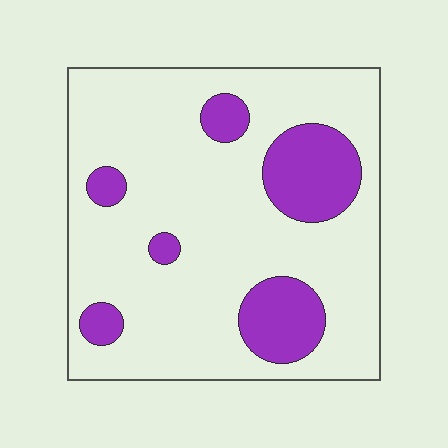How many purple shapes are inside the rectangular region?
6.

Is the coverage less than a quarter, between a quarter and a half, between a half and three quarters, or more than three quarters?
Less than a quarter.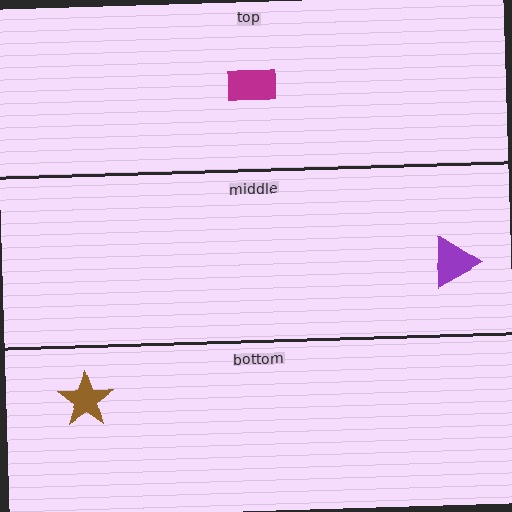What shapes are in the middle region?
The purple triangle.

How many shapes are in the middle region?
1.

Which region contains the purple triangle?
The middle region.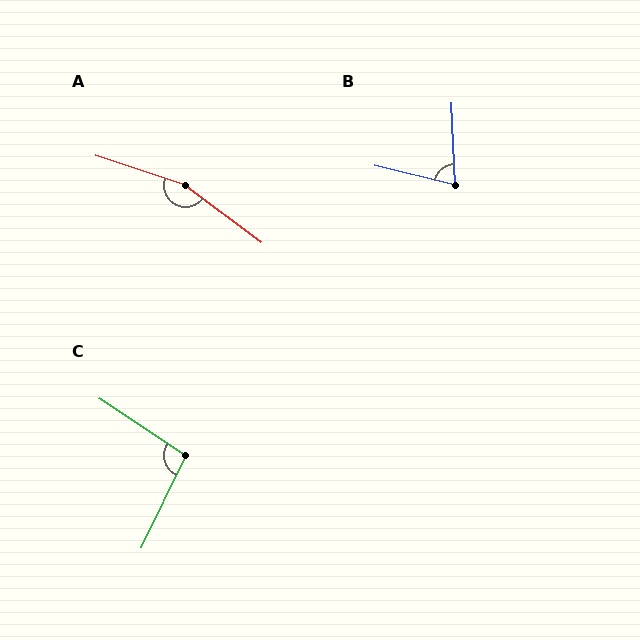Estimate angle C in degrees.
Approximately 98 degrees.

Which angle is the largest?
A, at approximately 161 degrees.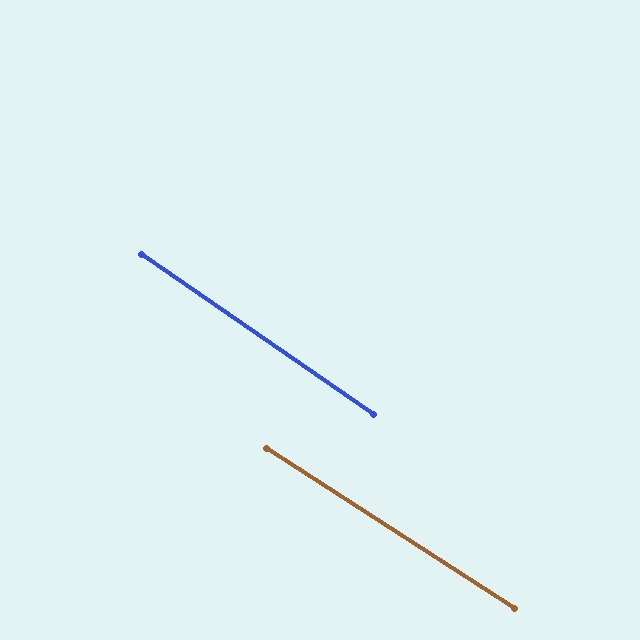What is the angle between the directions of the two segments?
Approximately 2 degrees.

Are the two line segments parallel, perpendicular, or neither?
Parallel — their directions differ by only 1.8°.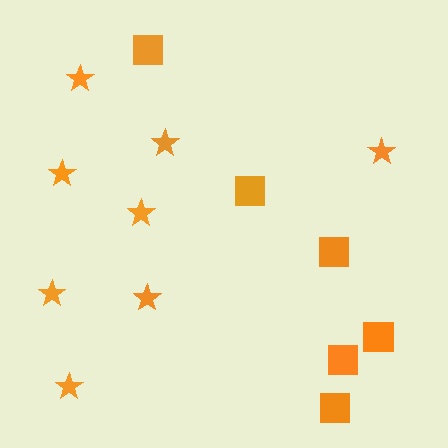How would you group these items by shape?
There are 2 groups: one group of stars (8) and one group of squares (6).